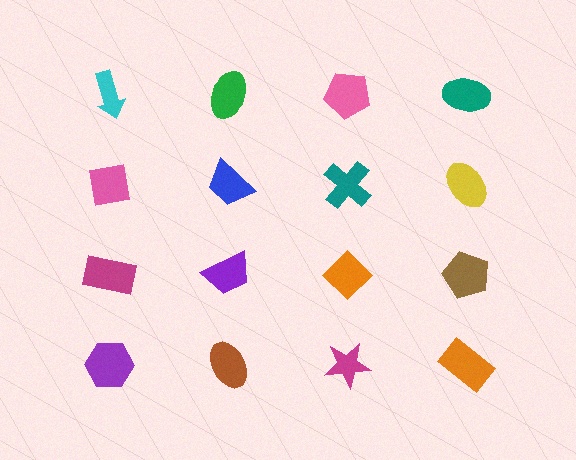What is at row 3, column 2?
A purple trapezoid.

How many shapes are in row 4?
4 shapes.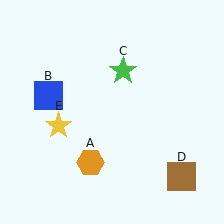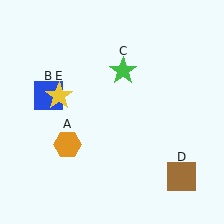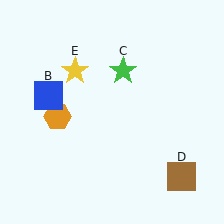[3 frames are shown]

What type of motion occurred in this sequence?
The orange hexagon (object A), yellow star (object E) rotated clockwise around the center of the scene.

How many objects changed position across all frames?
2 objects changed position: orange hexagon (object A), yellow star (object E).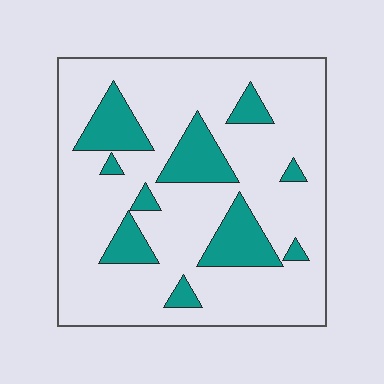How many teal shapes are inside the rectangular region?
10.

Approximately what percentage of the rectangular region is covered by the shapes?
Approximately 20%.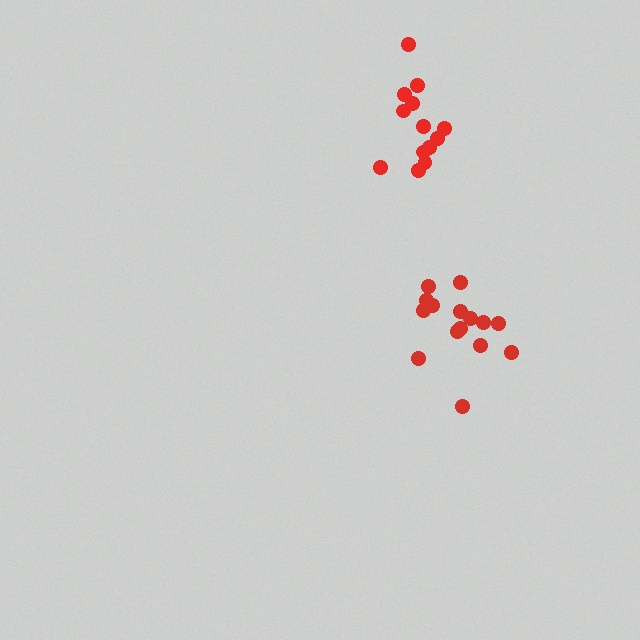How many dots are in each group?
Group 1: 15 dots, Group 2: 13 dots (28 total).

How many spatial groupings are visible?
There are 2 spatial groupings.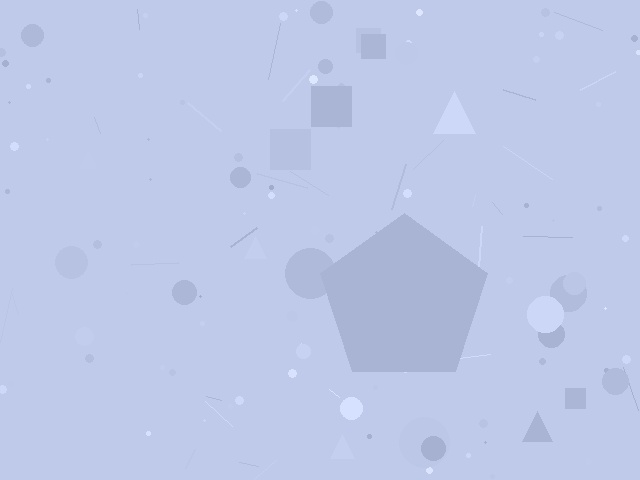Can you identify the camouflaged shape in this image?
The camouflaged shape is a pentagon.